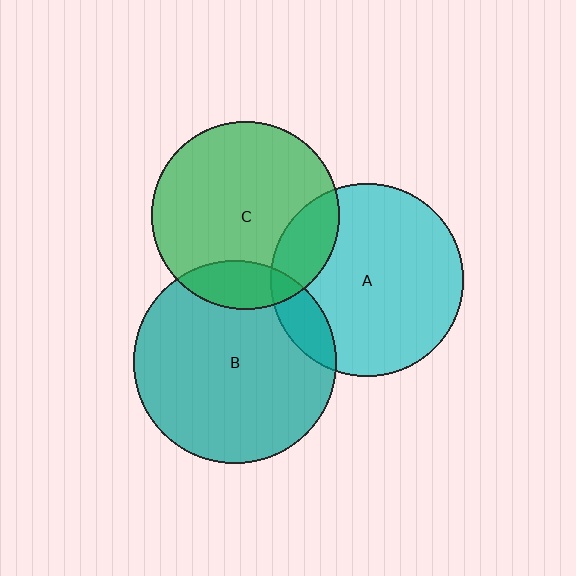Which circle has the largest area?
Circle B (teal).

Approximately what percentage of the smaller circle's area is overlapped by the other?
Approximately 15%.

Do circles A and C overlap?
Yes.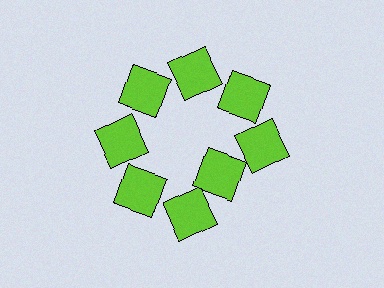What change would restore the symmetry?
The symmetry would be restored by moving it outward, back onto the ring so that all 8 squares sit at equal angles and equal distance from the center.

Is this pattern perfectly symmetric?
No. The 8 lime squares are arranged in a ring, but one element near the 4 o'clock position is pulled inward toward the center, breaking the 8-fold rotational symmetry.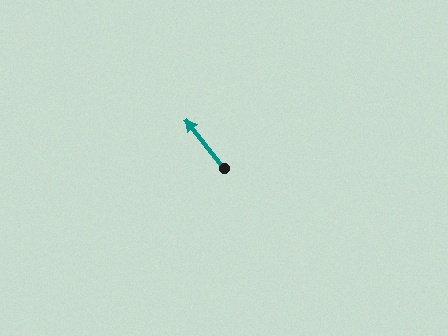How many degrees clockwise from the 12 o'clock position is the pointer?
Approximately 322 degrees.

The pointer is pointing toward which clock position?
Roughly 11 o'clock.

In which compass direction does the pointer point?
Northwest.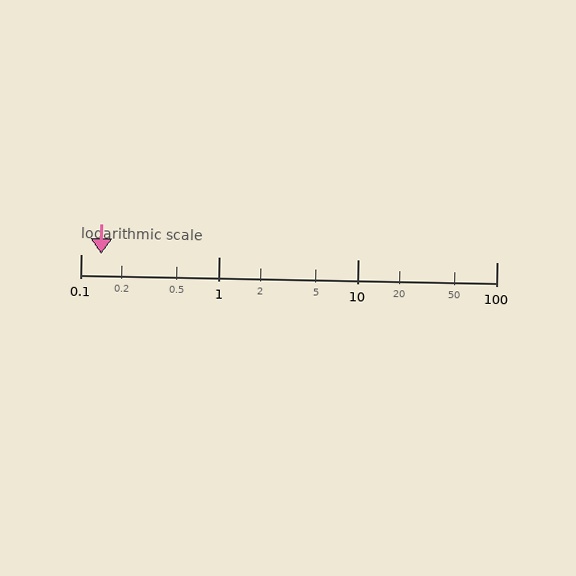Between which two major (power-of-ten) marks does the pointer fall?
The pointer is between 0.1 and 1.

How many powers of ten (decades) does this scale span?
The scale spans 3 decades, from 0.1 to 100.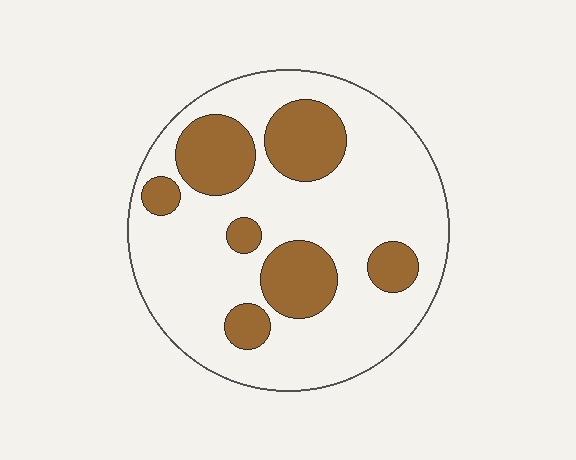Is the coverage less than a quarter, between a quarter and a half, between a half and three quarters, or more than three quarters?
Between a quarter and a half.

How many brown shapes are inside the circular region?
7.